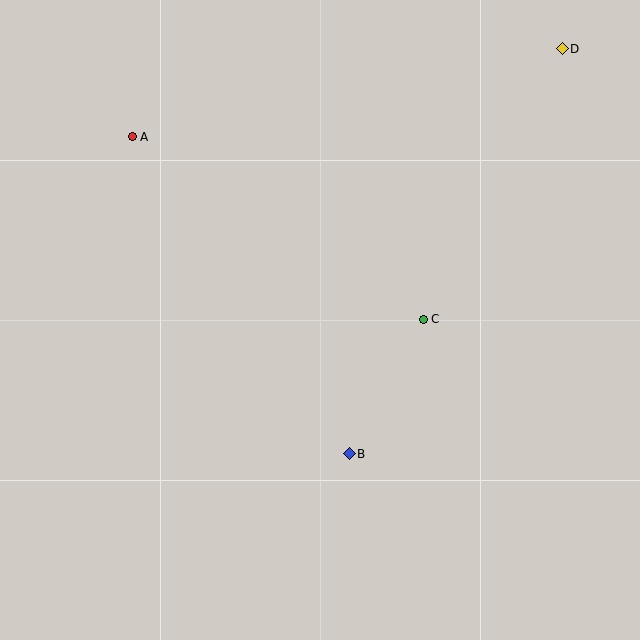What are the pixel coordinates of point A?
Point A is at (132, 137).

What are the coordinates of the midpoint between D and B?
The midpoint between D and B is at (456, 251).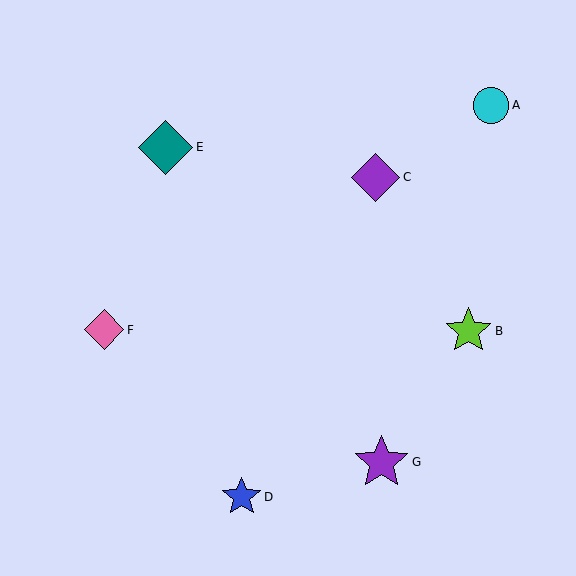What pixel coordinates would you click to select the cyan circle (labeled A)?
Click at (491, 105) to select the cyan circle A.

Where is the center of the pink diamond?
The center of the pink diamond is at (104, 330).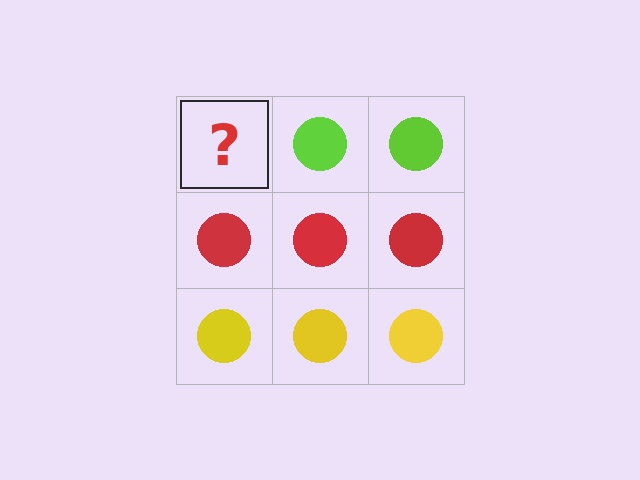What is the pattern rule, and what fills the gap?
The rule is that each row has a consistent color. The gap should be filled with a lime circle.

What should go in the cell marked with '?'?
The missing cell should contain a lime circle.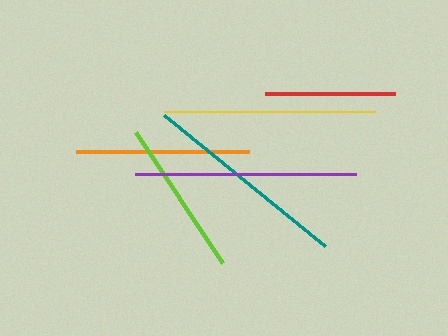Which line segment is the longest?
The purple line is the longest at approximately 222 pixels.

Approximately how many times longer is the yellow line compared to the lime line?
The yellow line is approximately 1.3 times the length of the lime line.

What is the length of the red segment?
The red segment is approximately 131 pixels long.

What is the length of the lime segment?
The lime segment is approximately 157 pixels long.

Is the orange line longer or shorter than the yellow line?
The yellow line is longer than the orange line.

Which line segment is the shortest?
The red line is the shortest at approximately 131 pixels.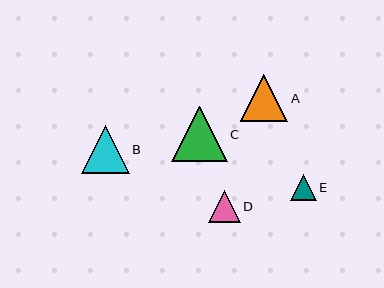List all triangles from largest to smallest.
From largest to smallest: C, A, B, D, E.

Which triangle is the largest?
Triangle C is the largest with a size of approximately 55 pixels.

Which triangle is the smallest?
Triangle E is the smallest with a size of approximately 26 pixels.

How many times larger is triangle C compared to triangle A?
Triangle C is approximately 1.2 times the size of triangle A.